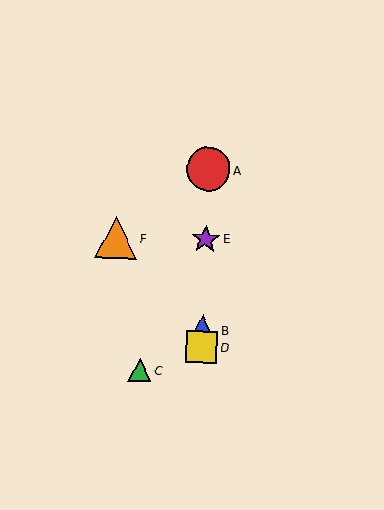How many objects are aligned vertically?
4 objects (A, B, D, E) are aligned vertically.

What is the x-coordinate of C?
Object C is at x≈140.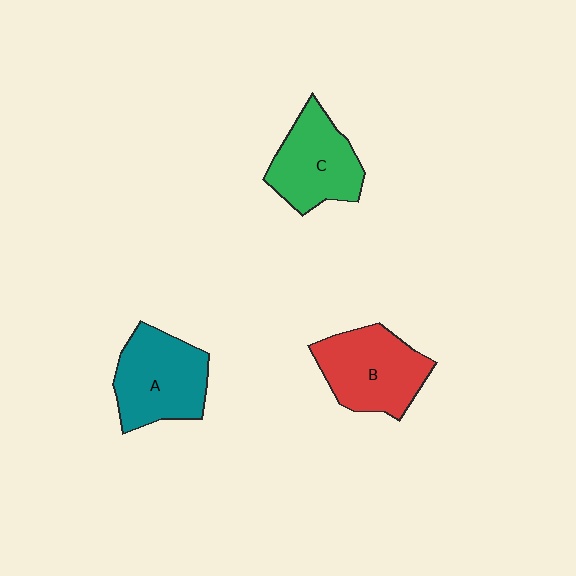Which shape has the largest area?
Shape A (teal).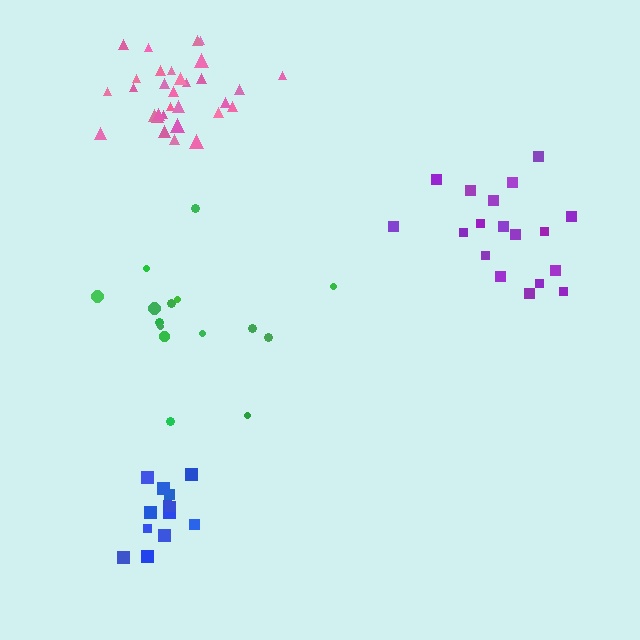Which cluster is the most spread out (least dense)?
Green.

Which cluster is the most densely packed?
Pink.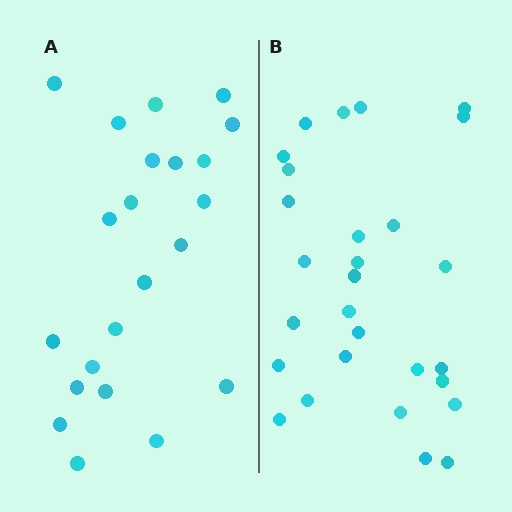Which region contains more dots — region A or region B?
Region B (the right region) has more dots.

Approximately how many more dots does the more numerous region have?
Region B has about 6 more dots than region A.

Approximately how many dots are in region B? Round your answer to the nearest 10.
About 30 dots. (The exact count is 28, which rounds to 30.)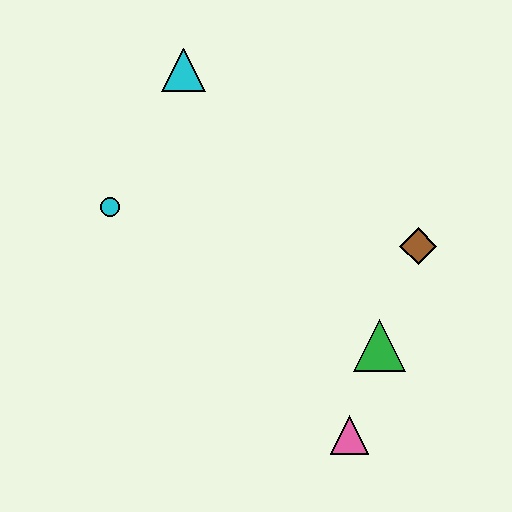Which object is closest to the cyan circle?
The cyan triangle is closest to the cyan circle.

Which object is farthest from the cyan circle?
The pink triangle is farthest from the cyan circle.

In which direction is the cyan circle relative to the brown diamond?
The cyan circle is to the left of the brown diamond.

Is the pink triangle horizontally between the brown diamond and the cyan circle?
Yes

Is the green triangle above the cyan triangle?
No